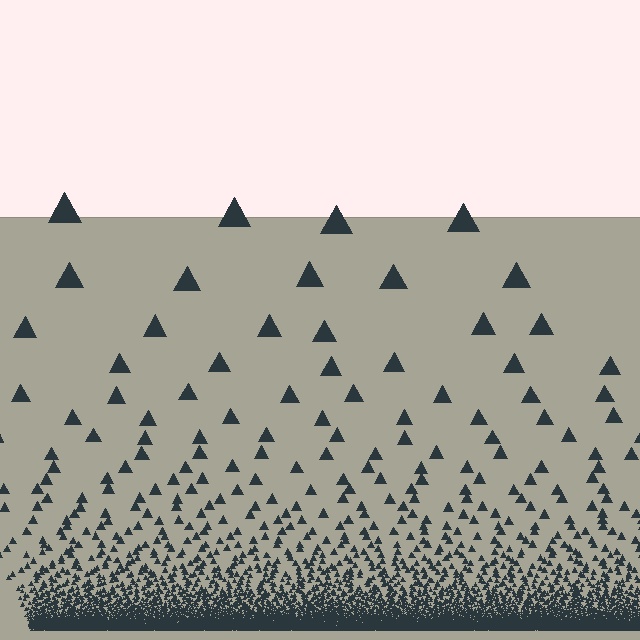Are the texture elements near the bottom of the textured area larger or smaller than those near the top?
Smaller. The gradient is inverted — elements near the bottom are smaller and denser.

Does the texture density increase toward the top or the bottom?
Density increases toward the bottom.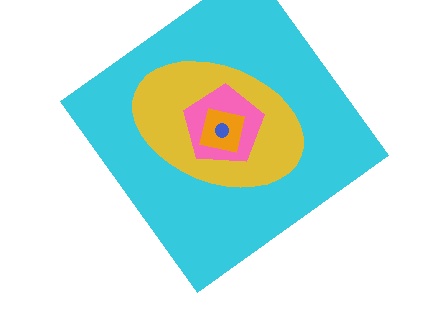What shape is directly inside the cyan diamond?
The yellow ellipse.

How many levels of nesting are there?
5.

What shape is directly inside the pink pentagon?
The orange square.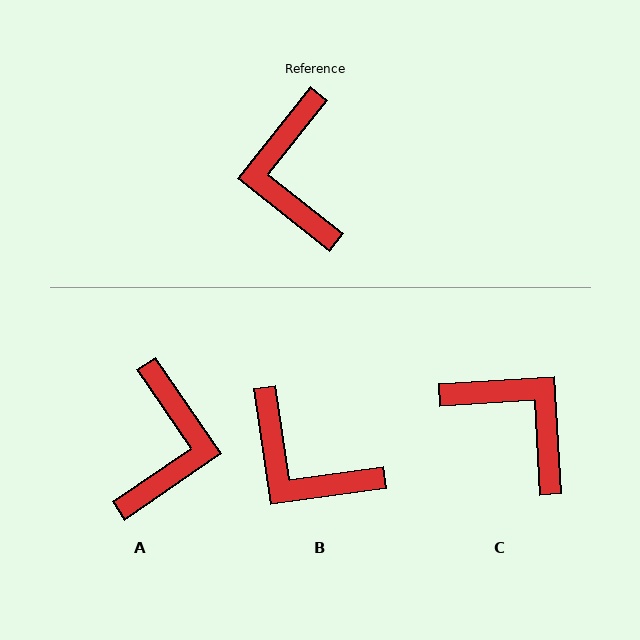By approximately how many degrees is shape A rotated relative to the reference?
Approximately 163 degrees counter-clockwise.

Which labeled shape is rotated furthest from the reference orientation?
A, about 163 degrees away.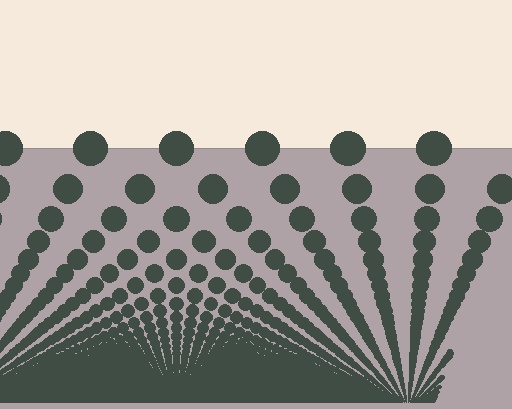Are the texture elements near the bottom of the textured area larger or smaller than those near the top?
Smaller. The gradient is inverted — elements near the bottom are smaller and denser.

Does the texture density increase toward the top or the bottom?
Density increases toward the bottom.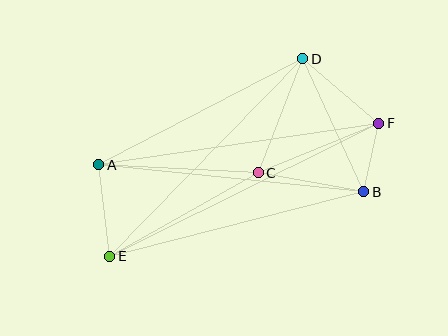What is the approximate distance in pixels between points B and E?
The distance between B and E is approximately 262 pixels.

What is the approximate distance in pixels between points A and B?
The distance between A and B is approximately 266 pixels.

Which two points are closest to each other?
Points B and F are closest to each other.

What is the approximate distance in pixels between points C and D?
The distance between C and D is approximately 122 pixels.